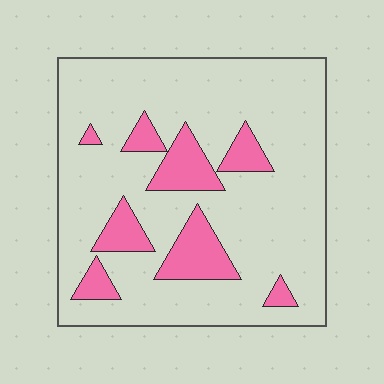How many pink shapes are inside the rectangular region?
8.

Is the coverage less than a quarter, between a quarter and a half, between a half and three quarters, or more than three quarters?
Less than a quarter.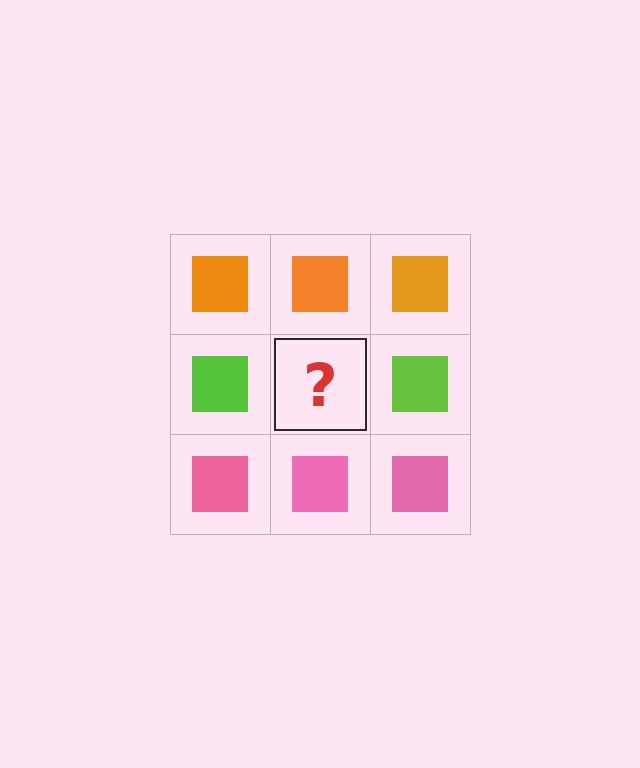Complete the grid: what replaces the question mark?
The question mark should be replaced with a lime square.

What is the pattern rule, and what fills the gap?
The rule is that each row has a consistent color. The gap should be filled with a lime square.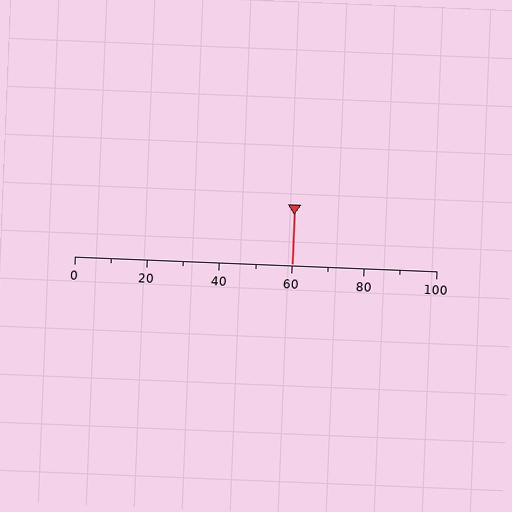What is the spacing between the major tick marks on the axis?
The major ticks are spaced 20 apart.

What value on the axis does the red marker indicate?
The marker indicates approximately 60.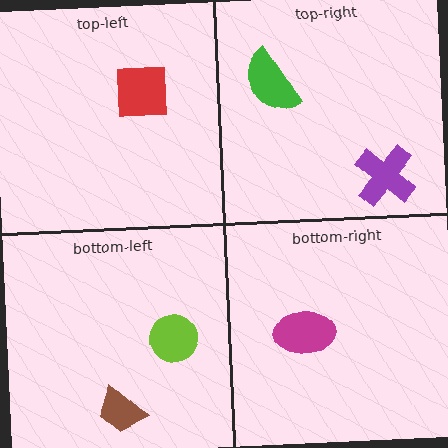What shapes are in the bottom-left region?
The brown trapezoid, the lime circle.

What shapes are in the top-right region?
The purple cross, the green semicircle.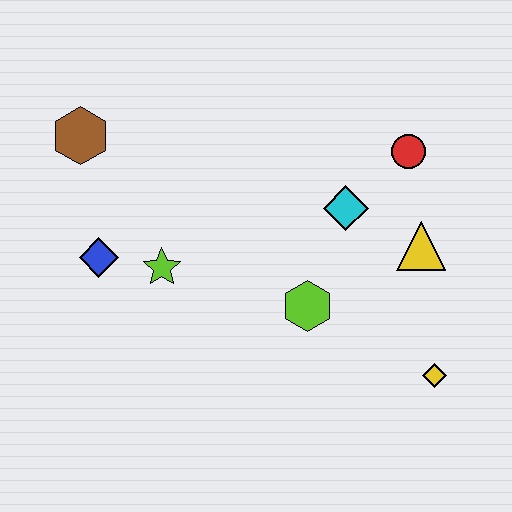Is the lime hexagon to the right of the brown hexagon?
Yes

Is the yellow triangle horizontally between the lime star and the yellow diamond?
Yes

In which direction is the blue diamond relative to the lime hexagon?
The blue diamond is to the left of the lime hexagon.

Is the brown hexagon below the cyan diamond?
No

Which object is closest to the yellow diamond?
The yellow triangle is closest to the yellow diamond.